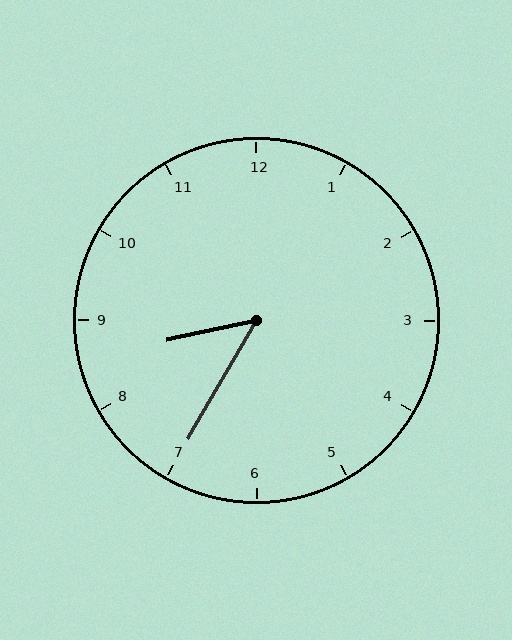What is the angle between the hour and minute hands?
Approximately 48 degrees.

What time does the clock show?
8:35.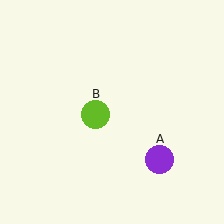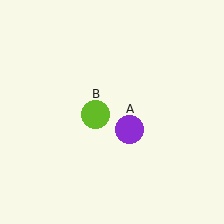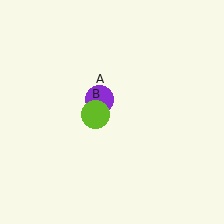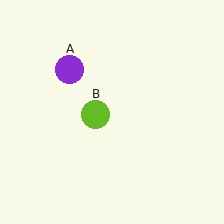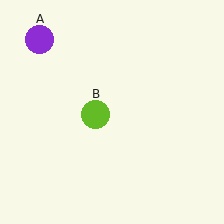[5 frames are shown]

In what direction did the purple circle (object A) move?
The purple circle (object A) moved up and to the left.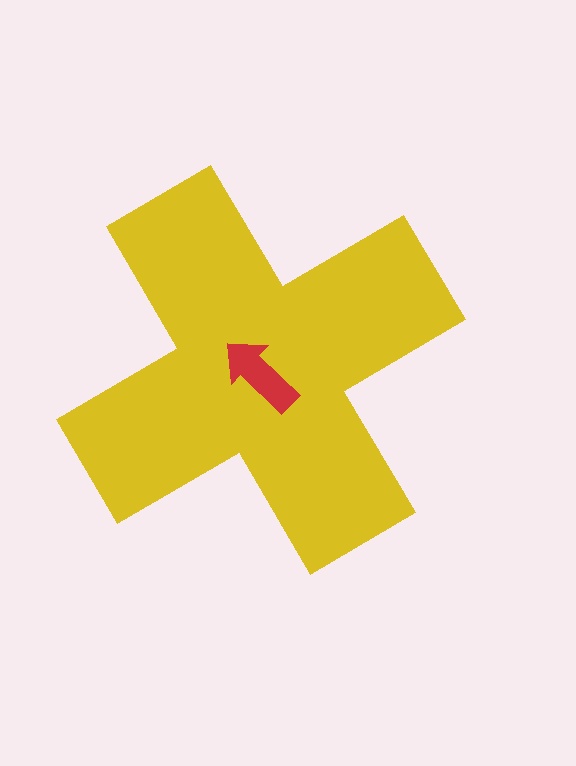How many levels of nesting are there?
2.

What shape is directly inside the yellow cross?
The red arrow.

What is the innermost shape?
The red arrow.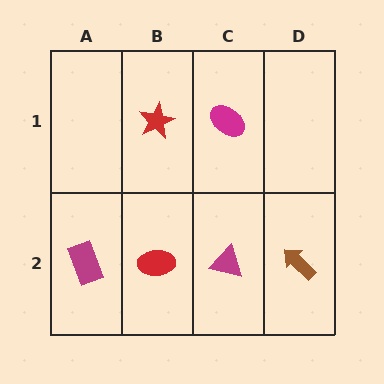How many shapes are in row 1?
2 shapes.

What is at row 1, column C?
A magenta ellipse.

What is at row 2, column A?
A magenta rectangle.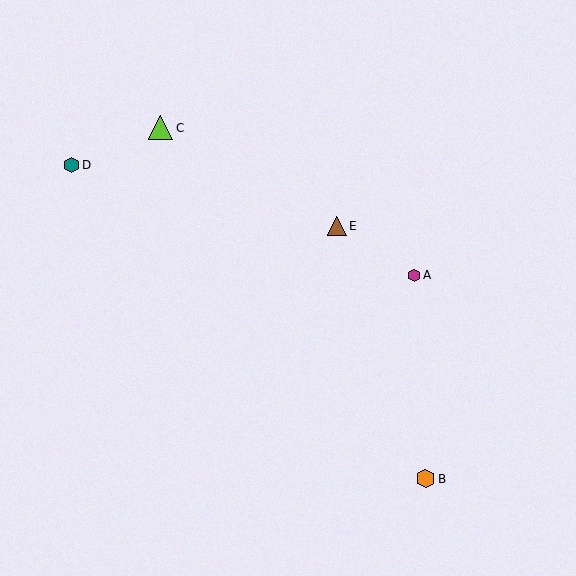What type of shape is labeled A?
Shape A is a magenta hexagon.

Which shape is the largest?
The lime triangle (labeled C) is the largest.